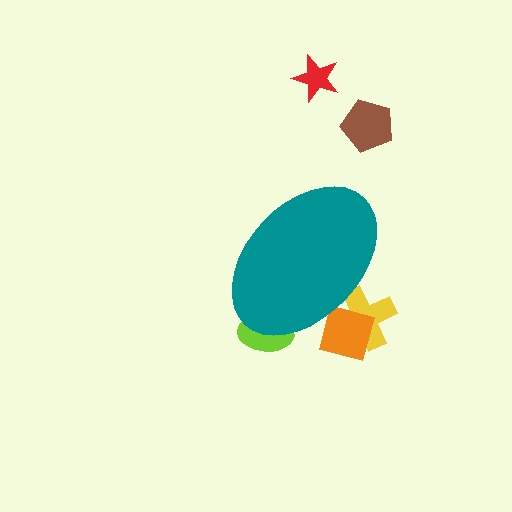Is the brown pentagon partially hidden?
No, the brown pentagon is fully visible.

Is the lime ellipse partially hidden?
Yes, the lime ellipse is partially hidden behind the teal ellipse.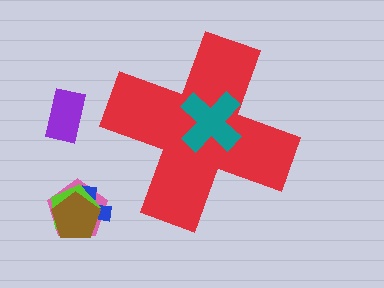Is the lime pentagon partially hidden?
No, the lime pentagon is fully visible.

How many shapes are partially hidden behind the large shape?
0 shapes are partially hidden.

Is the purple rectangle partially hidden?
No, the purple rectangle is fully visible.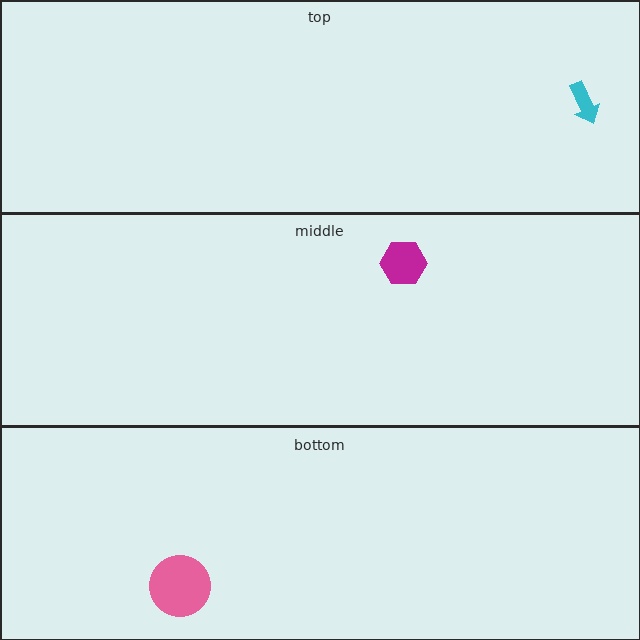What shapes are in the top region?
The cyan arrow.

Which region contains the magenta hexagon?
The middle region.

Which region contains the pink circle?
The bottom region.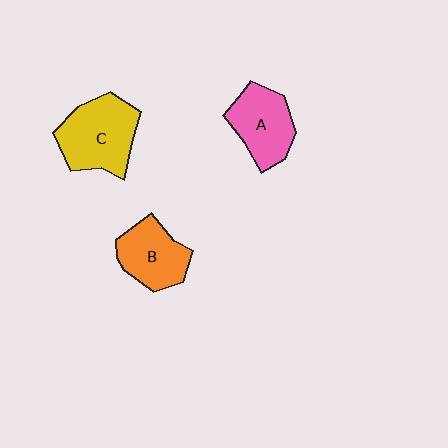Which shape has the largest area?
Shape C (yellow).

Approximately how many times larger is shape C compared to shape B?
Approximately 1.3 times.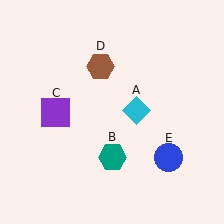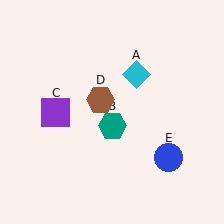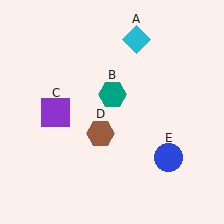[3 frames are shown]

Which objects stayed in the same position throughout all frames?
Purple square (object C) and blue circle (object E) remained stationary.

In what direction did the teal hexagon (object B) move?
The teal hexagon (object B) moved up.